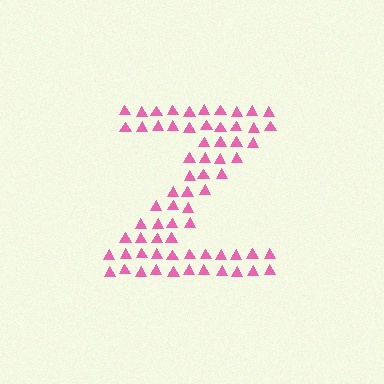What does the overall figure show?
The overall figure shows the letter Z.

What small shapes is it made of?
It is made of small triangles.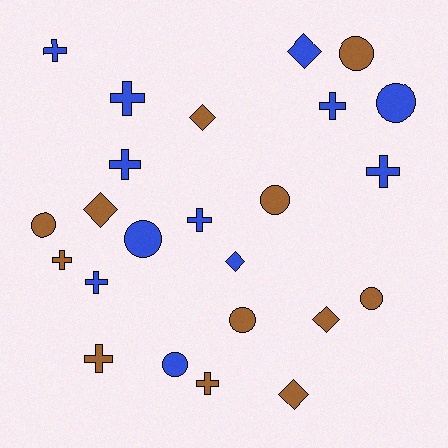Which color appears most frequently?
Blue, with 12 objects.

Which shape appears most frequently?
Cross, with 10 objects.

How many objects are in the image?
There are 24 objects.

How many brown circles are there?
There are 5 brown circles.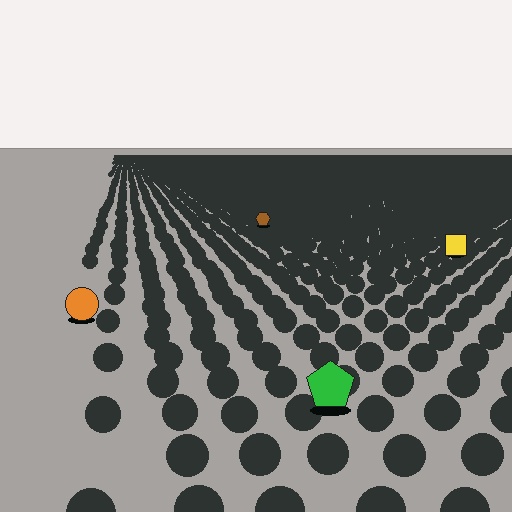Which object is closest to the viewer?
The green pentagon is closest. The texture marks near it are larger and more spread out.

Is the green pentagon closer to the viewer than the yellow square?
Yes. The green pentagon is closer — you can tell from the texture gradient: the ground texture is coarser near it.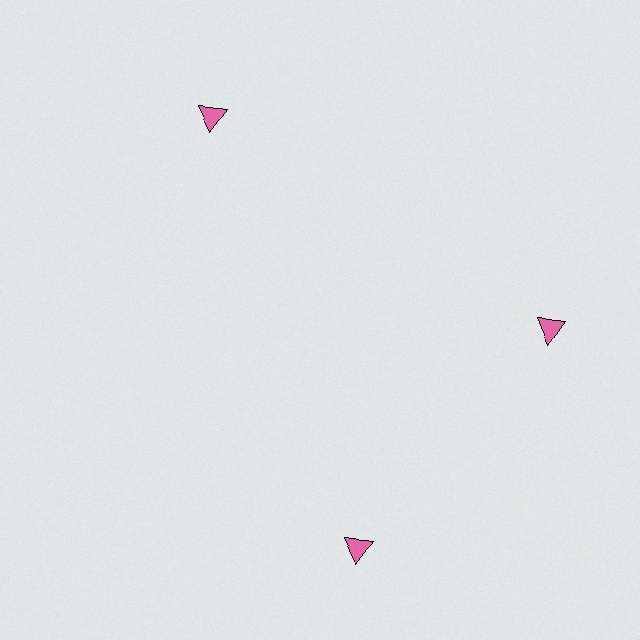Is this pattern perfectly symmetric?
No. The 3 pink triangles are arranged in a ring, but one element near the 7 o'clock position is rotated out of alignment along the ring, breaking the 3-fold rotational symmetry.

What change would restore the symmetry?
The symmetry would be restored by rotating it back into even spacing with its neighbors so that all 3 triangles sit at equal angles and equal distance from the center.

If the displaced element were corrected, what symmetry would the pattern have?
It would have 3-fold rotational symmetry — the pattern would map onto itself every 120 degrees.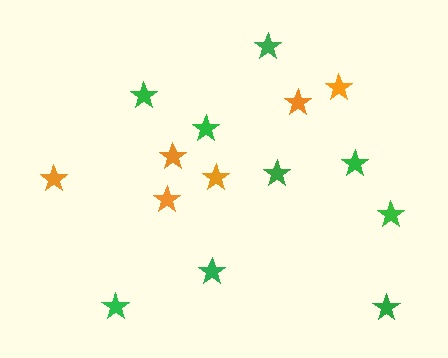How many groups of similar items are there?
There are 2 groups: one group of green stars (9) and one group of orange stars (6).